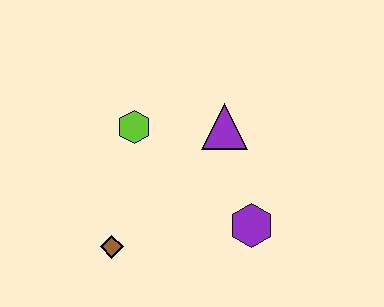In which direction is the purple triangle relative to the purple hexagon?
The purple triangle is above the purple hexagon.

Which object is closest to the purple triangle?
The lime hexagon is closest to the purple triangle.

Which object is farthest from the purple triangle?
The brown diamond is farthest from the purple triangle.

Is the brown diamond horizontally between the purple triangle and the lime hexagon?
No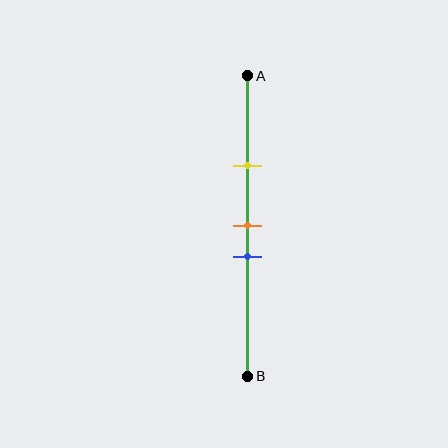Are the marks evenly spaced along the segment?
No, the marks are not evenly spaced.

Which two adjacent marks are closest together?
The orange and blue marks are the closest adjacent pair.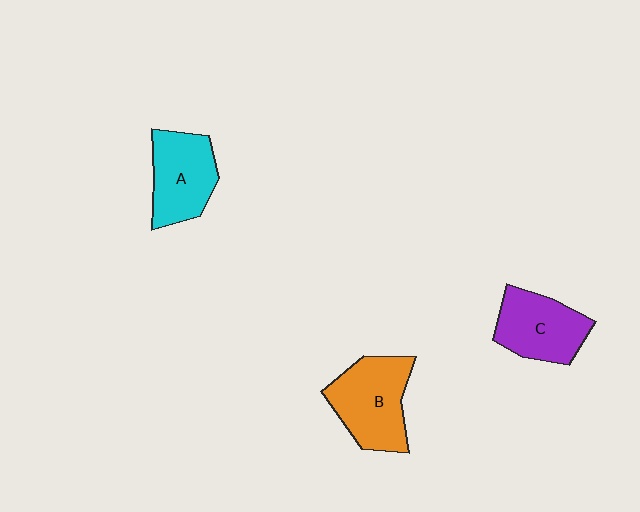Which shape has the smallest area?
Shape C (purple).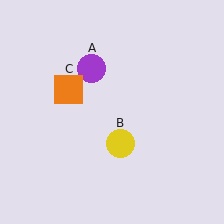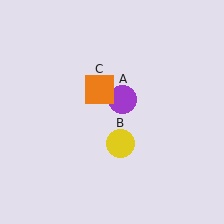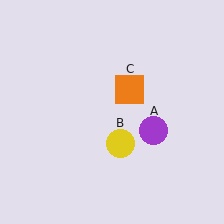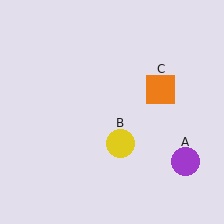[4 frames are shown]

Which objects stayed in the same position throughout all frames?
Yellow circle (object B) remained stationary.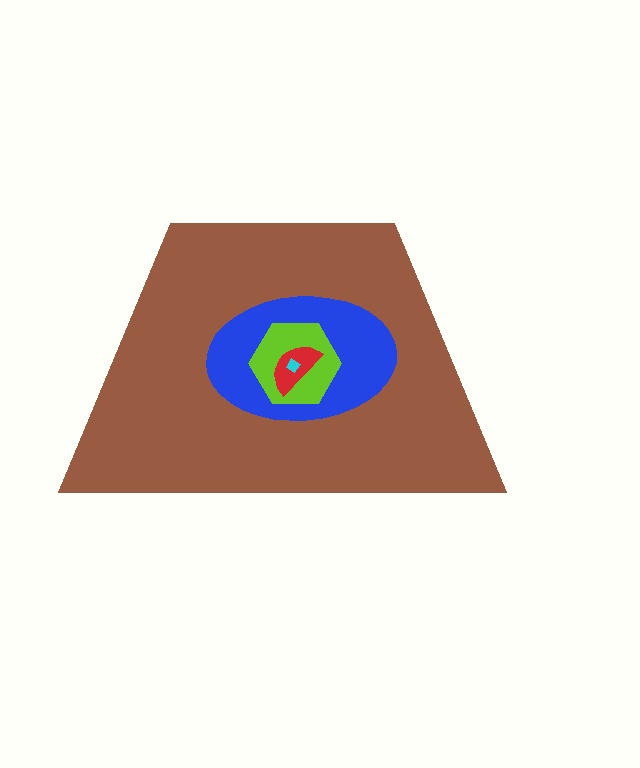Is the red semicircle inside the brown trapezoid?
Yes.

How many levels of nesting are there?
5.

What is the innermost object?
The cyan diamond.